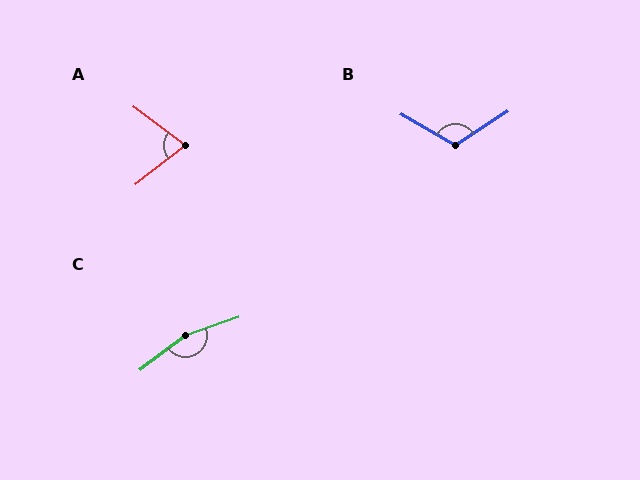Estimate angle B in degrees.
Approximately 116 degrees.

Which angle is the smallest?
A, at approximately 75 degrees.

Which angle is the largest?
C, at approximately 162 degrees.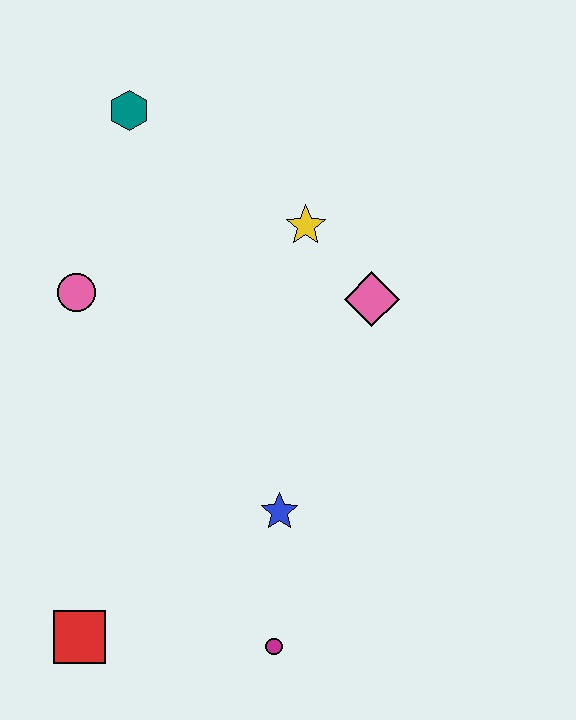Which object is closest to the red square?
The magenta circle is closest to the red square.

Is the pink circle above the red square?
Yes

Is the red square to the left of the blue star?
Yes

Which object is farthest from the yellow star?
The red square is farthest from the yellow star.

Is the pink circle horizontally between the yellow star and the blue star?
No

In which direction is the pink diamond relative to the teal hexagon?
The pink diamond is to the right of the teal hexagon.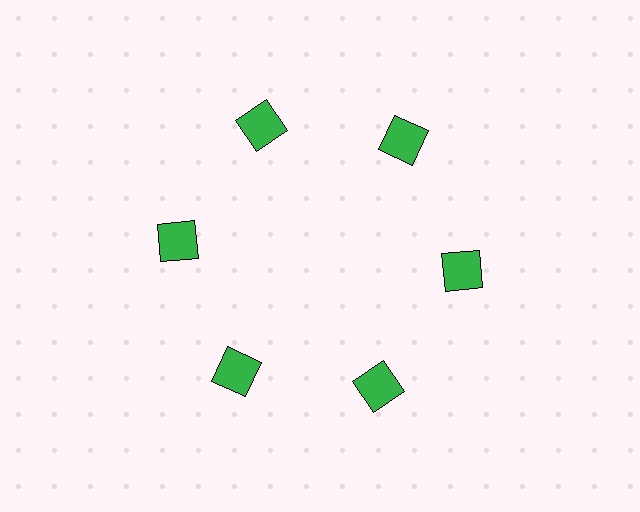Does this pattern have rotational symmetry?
Yes, this pattern has 6-fold rotational symmetry. It looks the same after rotating 60 degrees around the center.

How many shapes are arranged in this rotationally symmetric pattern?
There are 6 shapes, arranged in 6 groups of 1.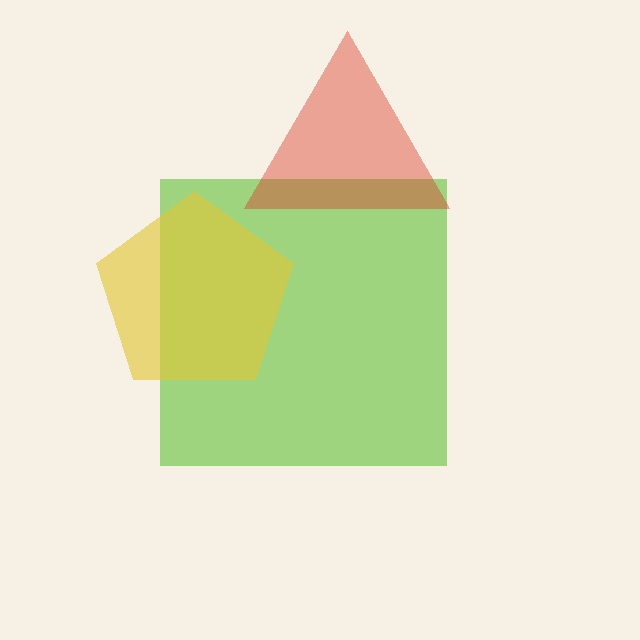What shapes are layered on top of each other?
The layered shapes are: a lime square, a red triangle, a yellow pentagon.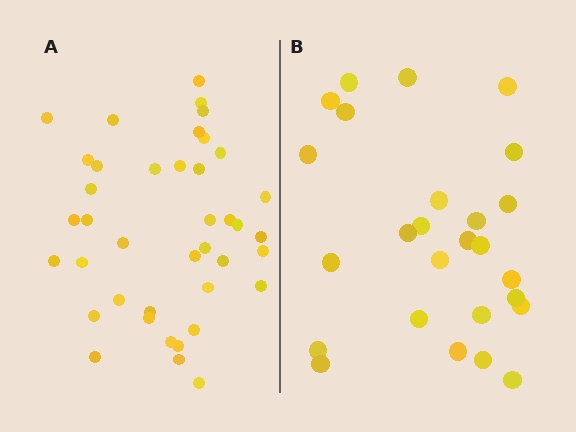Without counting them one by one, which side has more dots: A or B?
Region A (the left region) has more dots.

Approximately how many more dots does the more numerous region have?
Region A has approximately 15 more dots than region B.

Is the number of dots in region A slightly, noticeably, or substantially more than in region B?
Region A has substantially more. The ratio is roughly 1.5 to 1.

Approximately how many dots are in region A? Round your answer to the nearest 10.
About 40 dots.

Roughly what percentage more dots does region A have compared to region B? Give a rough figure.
About 55% more.